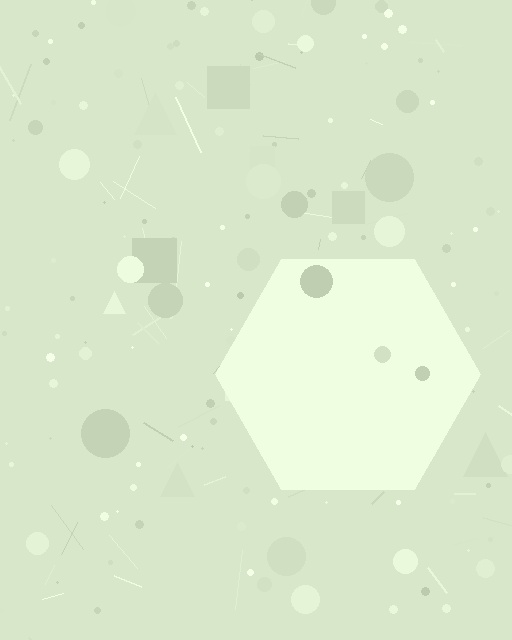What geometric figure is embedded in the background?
A hexagon is embedded in the background.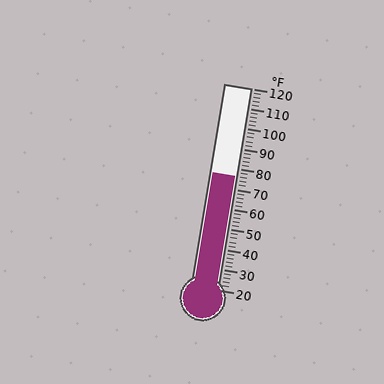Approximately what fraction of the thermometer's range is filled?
The thermometer is filled to approximately 55% of its range.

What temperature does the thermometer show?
The thermometer shows approximately 76°F.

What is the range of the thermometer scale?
The thermometer scale ranges from 20°F to 120°F.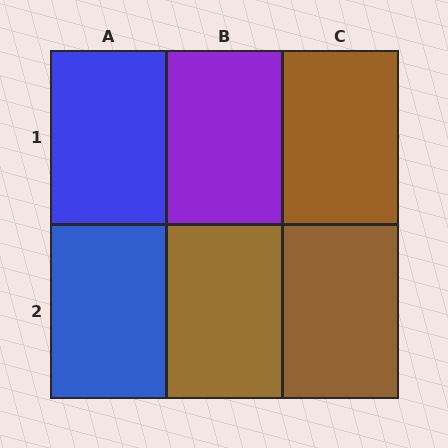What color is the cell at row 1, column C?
Brown.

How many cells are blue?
2 cells are blue.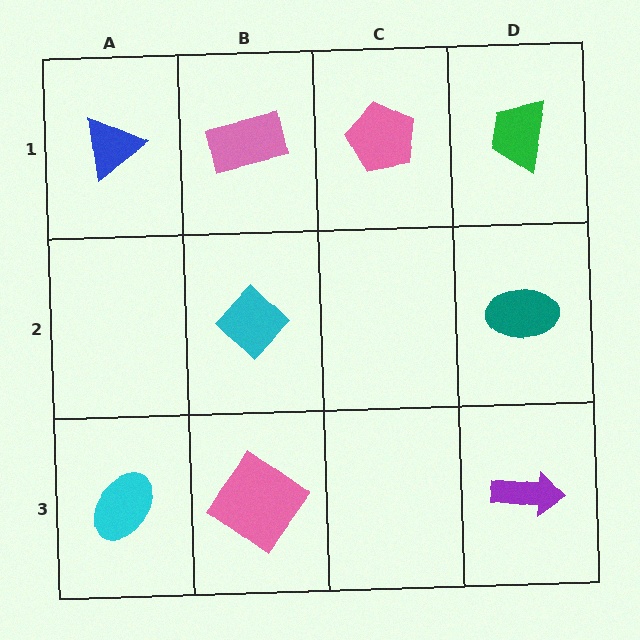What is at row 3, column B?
A pink diamond.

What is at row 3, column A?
A cyan ellipse.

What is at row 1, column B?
A pink rectangle.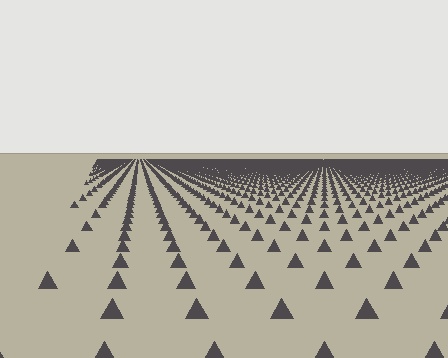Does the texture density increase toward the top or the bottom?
Density increases toward the top.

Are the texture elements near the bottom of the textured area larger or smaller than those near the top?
Larger. Near the bottom, elements are closer to the viewer and appear at a bigger on-screen size.